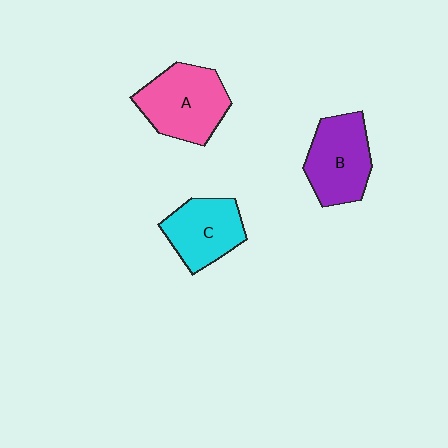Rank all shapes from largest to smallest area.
From largest to smallest: A (pink), B (purple), C (cyan).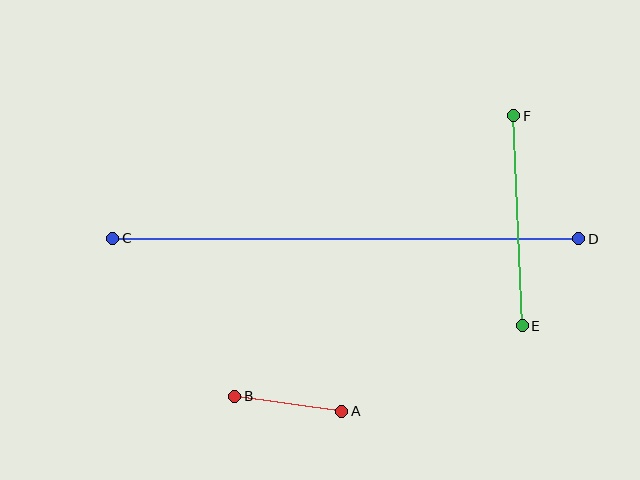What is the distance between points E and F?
The distance is approximately 210 pixels.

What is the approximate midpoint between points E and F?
The midpoint is at approximately (518, 221) pixels.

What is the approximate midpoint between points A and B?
The midpoint is at approximately (288, 404) pixels.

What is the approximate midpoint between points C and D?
The midpoint is at approximately (346, 239) pixels.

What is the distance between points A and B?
The distance is approximately 108 pixels.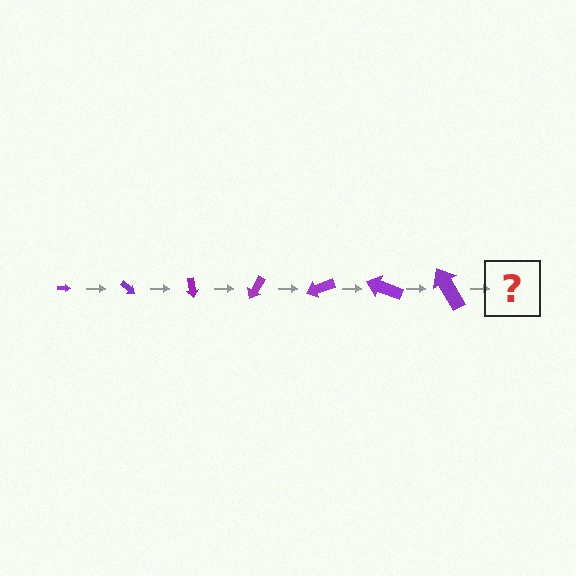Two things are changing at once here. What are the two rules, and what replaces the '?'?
The two rules are that the arrow grows larger each step and it rotates 40 degrees each step. The '?' should be an arrow, larger than the previous one and rotated 280 degrees from the start.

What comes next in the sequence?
The next element should be an arrow, larger than the previous one and rotated 280 degrees from the start.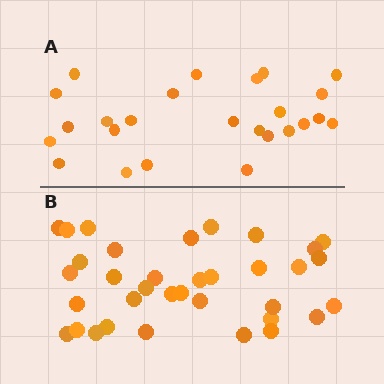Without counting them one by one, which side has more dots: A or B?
Region B (the bottom region) has more dots.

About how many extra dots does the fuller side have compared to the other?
Region B has roughly 10 or so more dots than region A.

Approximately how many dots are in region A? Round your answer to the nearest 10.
About 20 dots. (The exact count is 25, which rounds to 20.)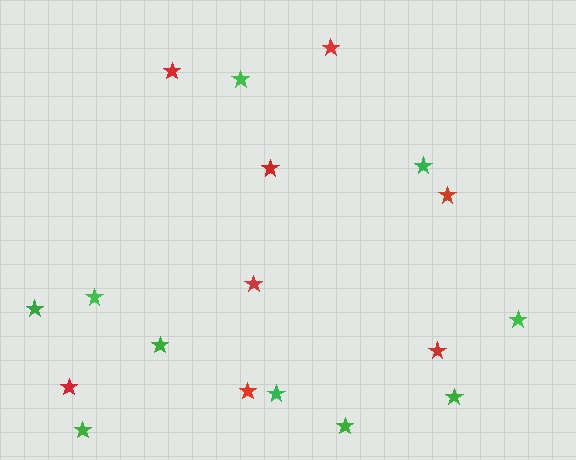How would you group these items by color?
There are 2 groups: one group of green stars (10) and one group of red stars (8).